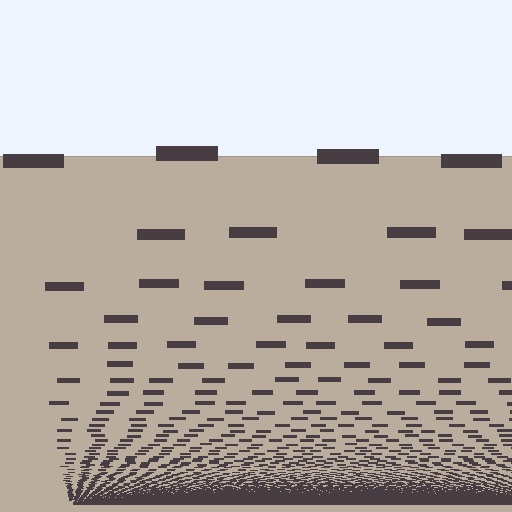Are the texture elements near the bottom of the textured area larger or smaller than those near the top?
Smaller. The gradient is inverted — elements near the bottom are smaller and denser.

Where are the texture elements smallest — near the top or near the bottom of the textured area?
Near the bottom.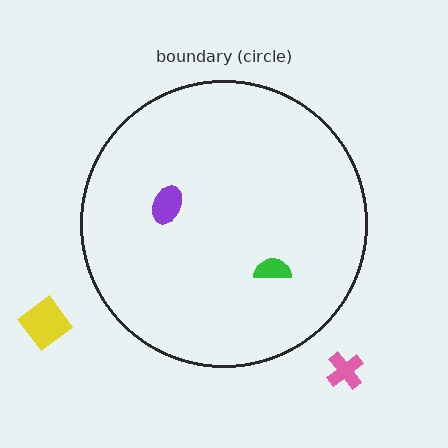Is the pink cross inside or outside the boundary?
Outside.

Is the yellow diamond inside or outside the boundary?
Outside.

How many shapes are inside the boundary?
2 inside, 2 outside.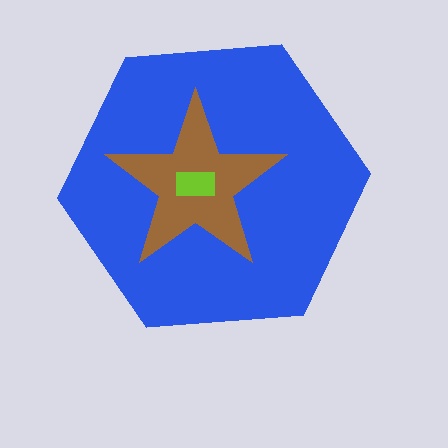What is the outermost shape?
The blue hexagon.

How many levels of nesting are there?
3.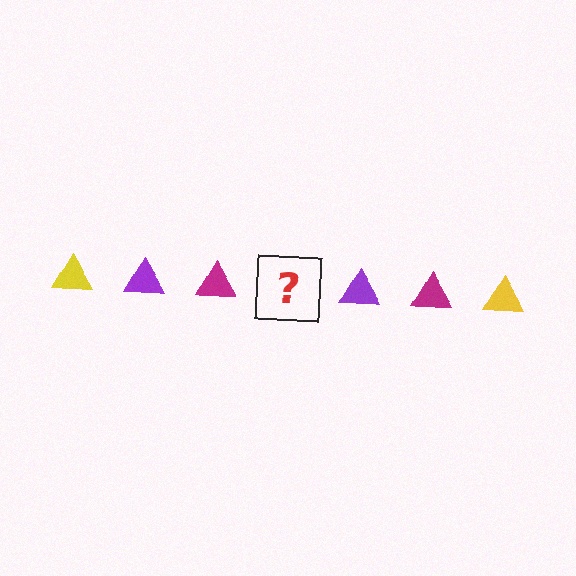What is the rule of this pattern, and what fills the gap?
The rule is that the pattern cycles through yellow, purple, magenta triangles. The gap should be filled with a yellow triangle.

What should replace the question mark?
The question mark should be replaced with a yellow triangle.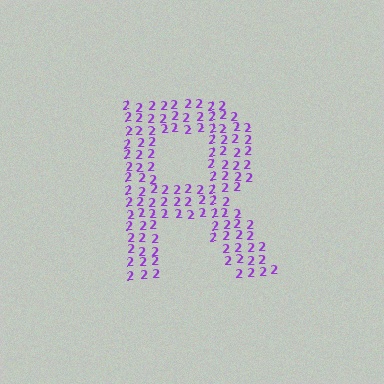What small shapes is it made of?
It is made of small digit 2's.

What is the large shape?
The large shape is the letter R.